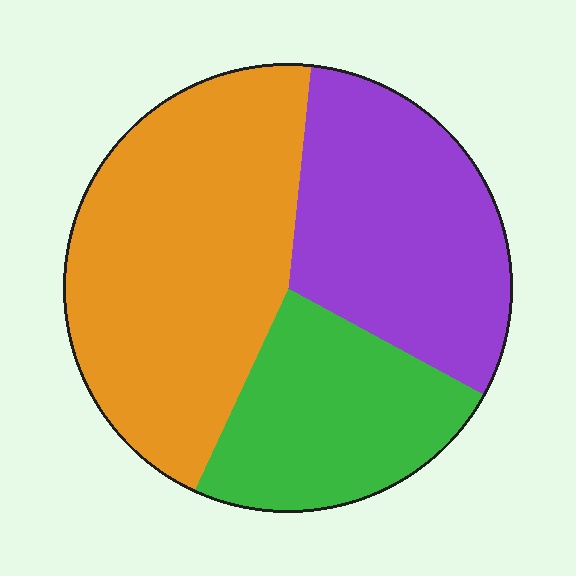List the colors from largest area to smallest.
From largest to smallest: orange, purple, green.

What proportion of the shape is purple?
Purple covers 31% of the shape.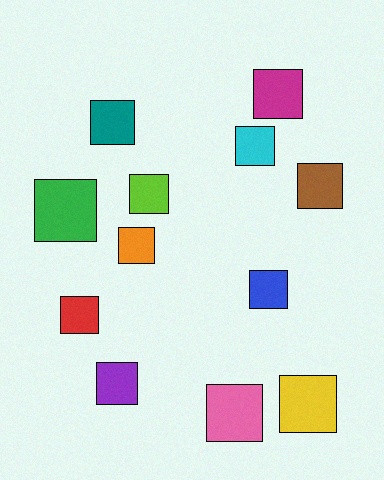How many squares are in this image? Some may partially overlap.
There are 12 squares.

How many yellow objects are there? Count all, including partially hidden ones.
There is 1 yellow object.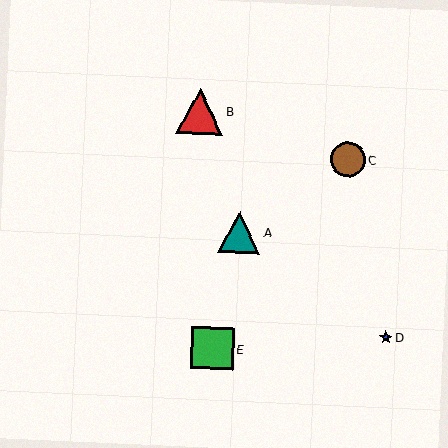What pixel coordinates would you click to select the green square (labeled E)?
Click at (213, 348) to select the green square E.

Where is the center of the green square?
The center of the green square is at (213, 348).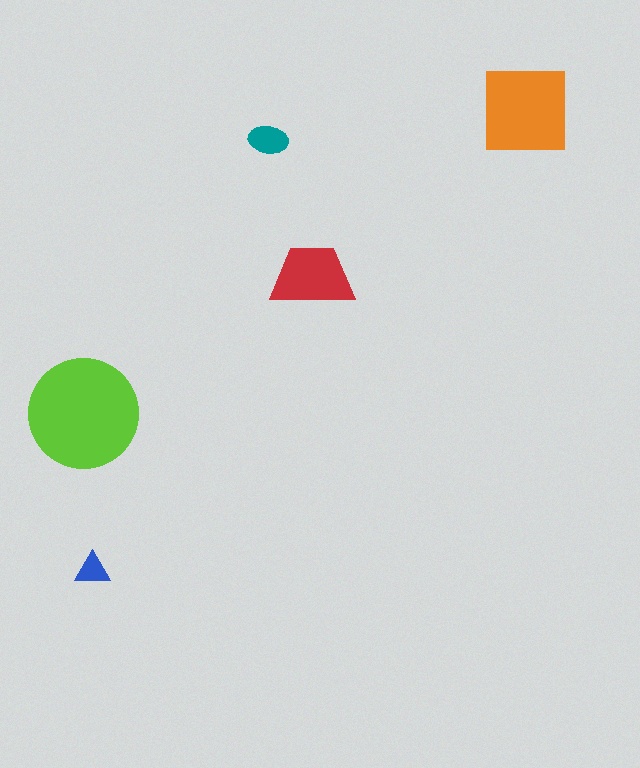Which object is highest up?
The orange square is topmost.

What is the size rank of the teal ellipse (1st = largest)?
4th.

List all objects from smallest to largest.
The blue triangle, the teal ellipse, the red trapezoid, the orange square, the lime circle.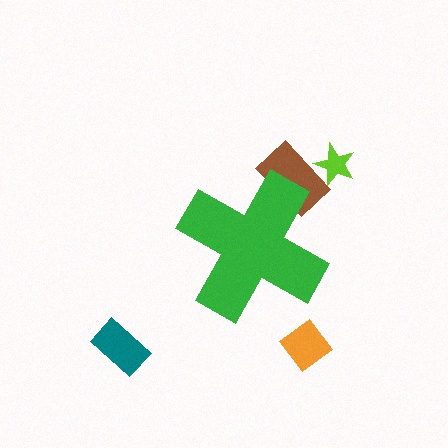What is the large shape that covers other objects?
A green cross.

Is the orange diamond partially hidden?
No, the orange diamond is fully visible.